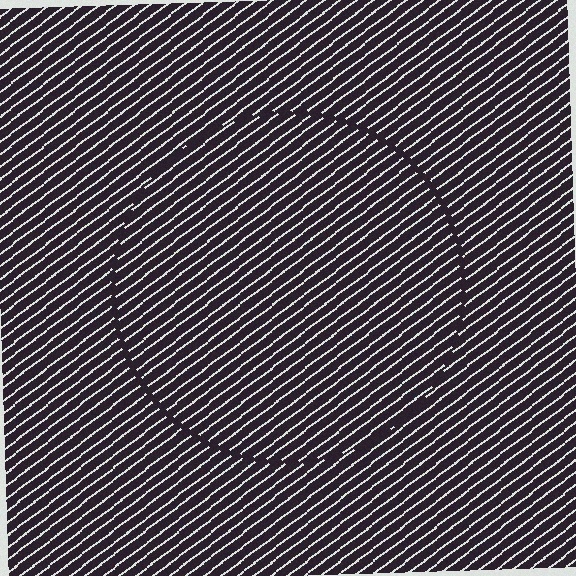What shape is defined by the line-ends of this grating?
An illusory circle. The interior of the shape contains the same grating, shifted by half a period — the contour is defined by the phase discontinuity where line-ends from the inner and outer gratings abut.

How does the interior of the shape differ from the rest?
The interior of the shape contains the same grating, shifted by half a period — the contour is defined by the phase discontinuity where line-ends from the inner and outer gratings abut.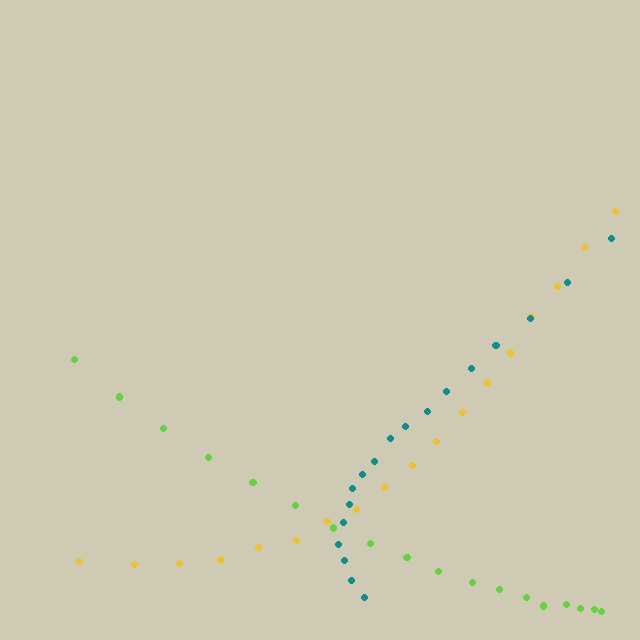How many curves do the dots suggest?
There are 3 distinct paths.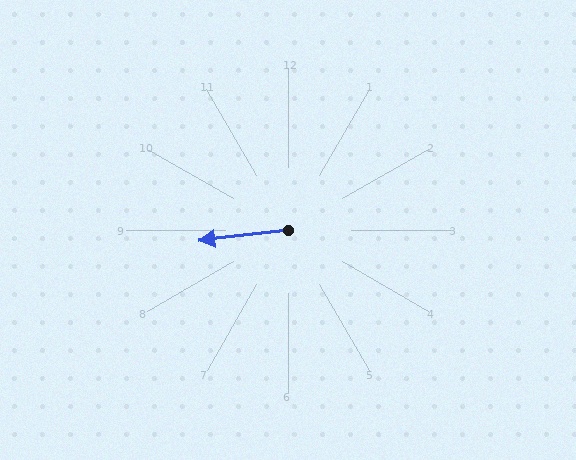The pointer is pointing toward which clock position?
Roughly 9 o'clock.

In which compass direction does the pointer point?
West.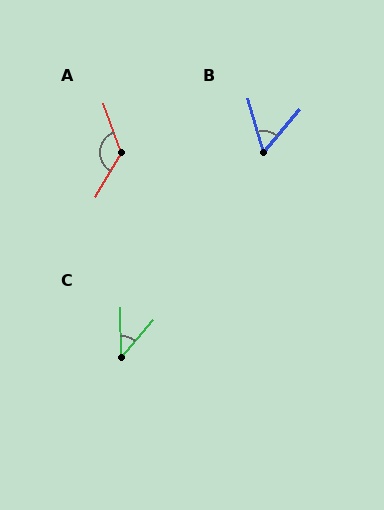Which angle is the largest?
A, at approximately 131 degrees.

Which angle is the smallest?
C, at approximately 42 degrees.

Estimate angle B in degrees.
Approximately 56 degrees.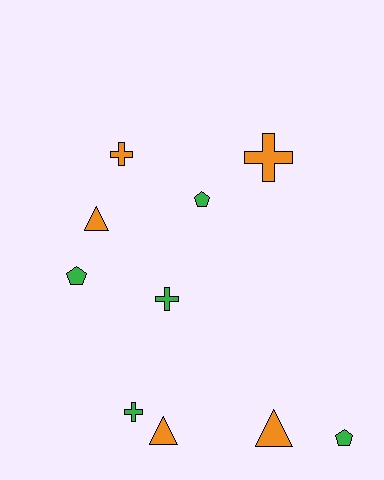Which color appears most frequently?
Orange, with 5 objects.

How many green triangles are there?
There are no green triangles.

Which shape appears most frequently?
Cross, with 4 objects.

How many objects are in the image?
There are 10 objects.